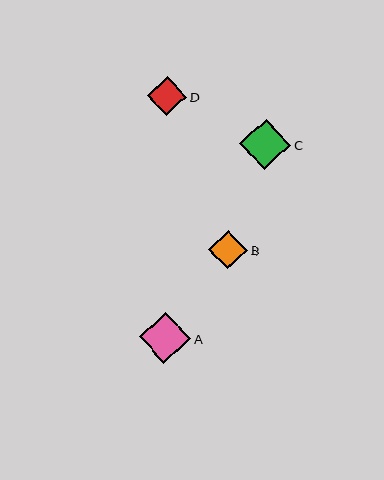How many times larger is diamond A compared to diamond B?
Diamond A is approximately 1.3 times the size of diamond B.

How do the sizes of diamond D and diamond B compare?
Diamond D and diamond B are approximately the same size.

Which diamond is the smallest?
Diamond B is the smallest with a size of approximately 39 pixels.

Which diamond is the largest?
Diamond A is the largest with a size of approximately 52 pixels.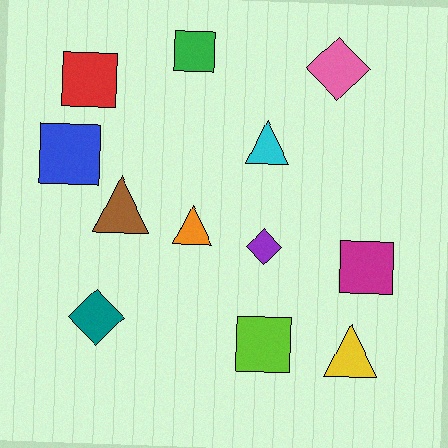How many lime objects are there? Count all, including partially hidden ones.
There is 1 lime object.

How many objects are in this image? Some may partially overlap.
There are 12 objects.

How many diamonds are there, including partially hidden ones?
There are 3 diamonds.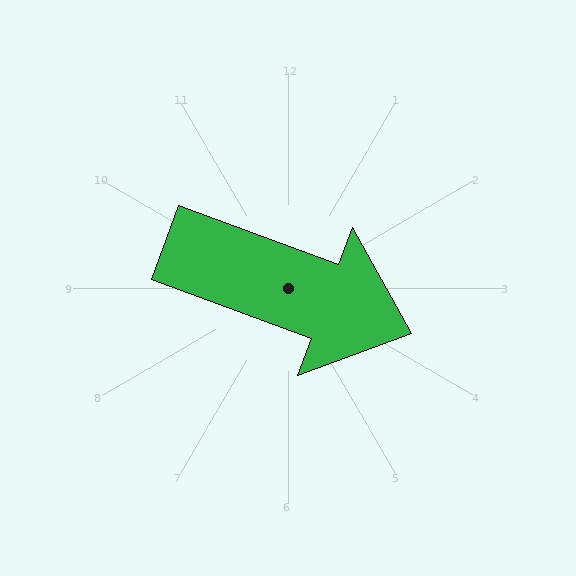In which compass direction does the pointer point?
East.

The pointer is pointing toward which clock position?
Roughly 4 o'clock.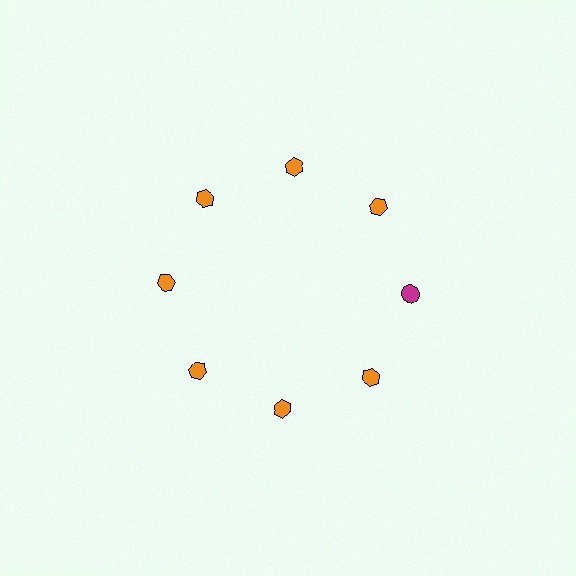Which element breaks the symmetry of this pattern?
The magenta circle at roughly the 3 o'clock position breaks the symmetry. All other shapes are orange hexagons.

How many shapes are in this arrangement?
There are 8 shapes arranged in a ring pattern.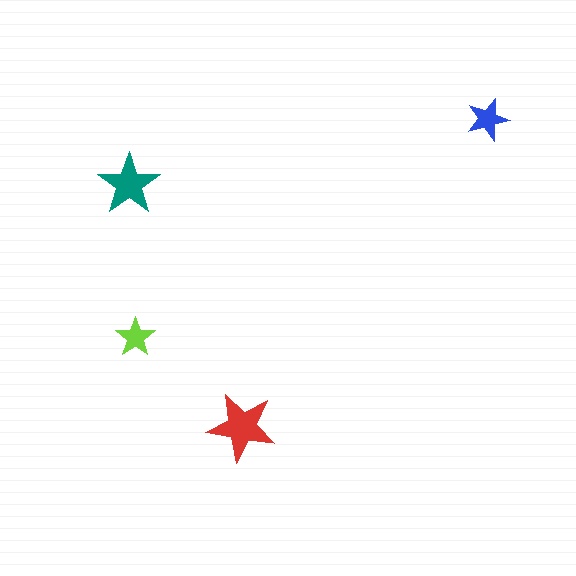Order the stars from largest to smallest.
the red one, the teal one, the blue one, the lime one.